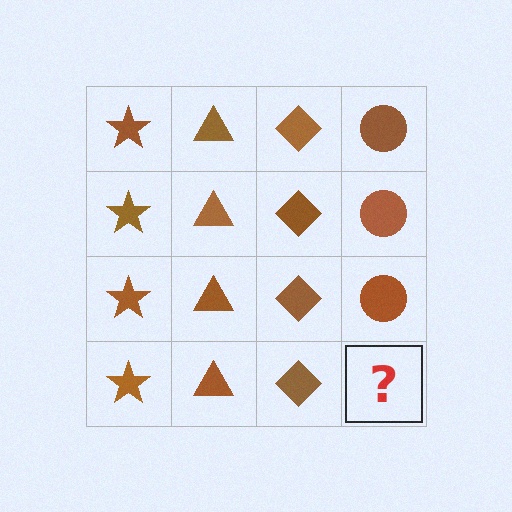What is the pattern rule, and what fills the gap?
The rule is that each column has a consistent shape. The gap should be filled with a brown circle.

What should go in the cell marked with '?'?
The missing cell should contain a brown circle.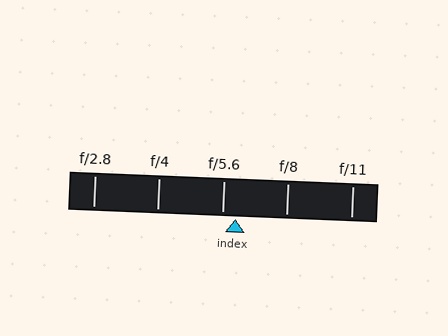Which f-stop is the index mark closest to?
The index mark is closest to f/5.6.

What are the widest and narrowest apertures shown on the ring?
The widest aperture shown is f/2.8 and the narrowest is f/11.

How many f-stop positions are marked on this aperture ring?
There are 5 f-stop positions marked.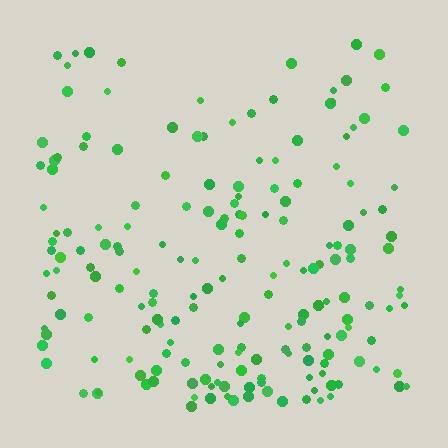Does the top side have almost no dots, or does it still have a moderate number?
Still a moderate number, just noticeably fewer than the bottom.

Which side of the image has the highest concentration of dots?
The bottom.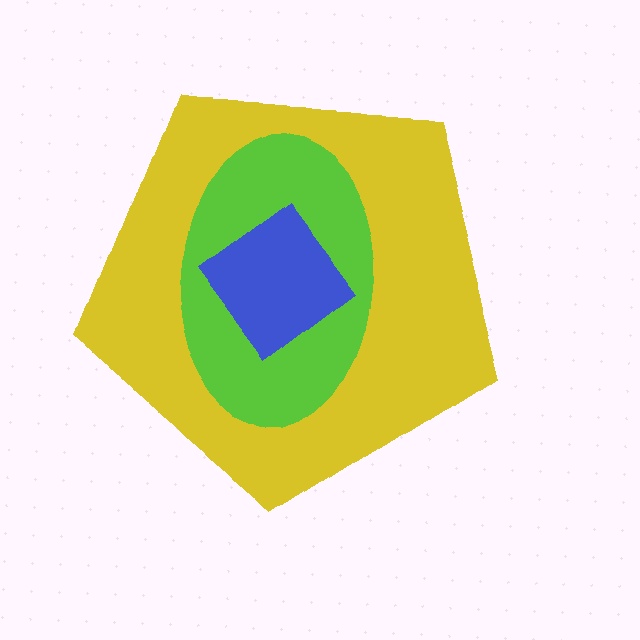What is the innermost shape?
The blue diamond.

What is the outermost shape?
The yellow pentagon.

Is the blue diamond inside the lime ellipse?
Yes.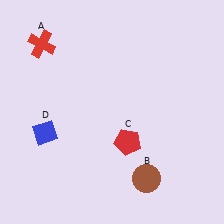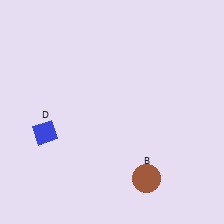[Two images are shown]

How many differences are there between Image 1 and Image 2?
There are 2 differences between the two images.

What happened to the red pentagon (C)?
The red pentagon (C) was removed in Image 2. It was in the bottom-right area of Image 1.